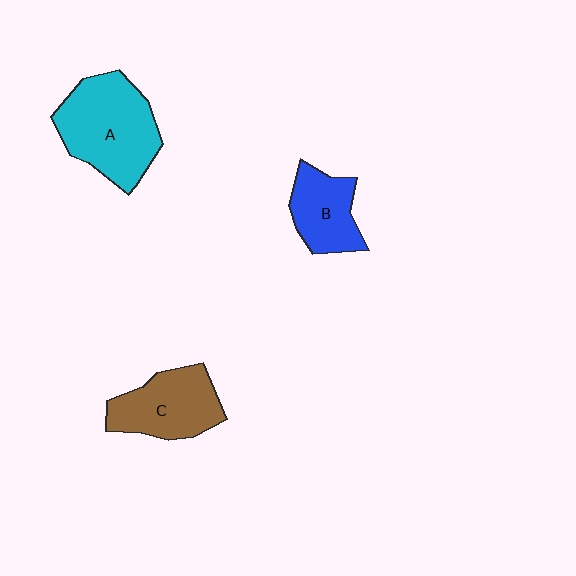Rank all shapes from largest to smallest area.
From largest to smallest: A (cyan), C (brown), B (blue).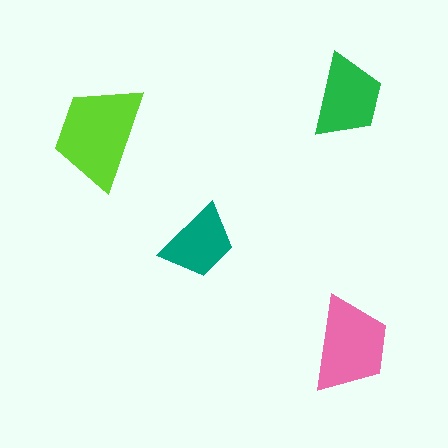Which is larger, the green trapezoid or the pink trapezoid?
The pink one.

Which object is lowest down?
The pink trapezoid is bottommost.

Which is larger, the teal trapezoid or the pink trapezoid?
The pink one.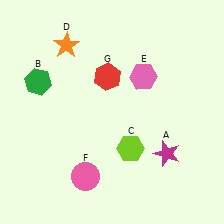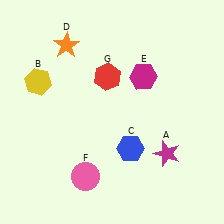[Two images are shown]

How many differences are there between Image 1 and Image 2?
There are 3 differences between the two images.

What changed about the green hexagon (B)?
In Image 1, B is green. In Image 2, it changed to yellow.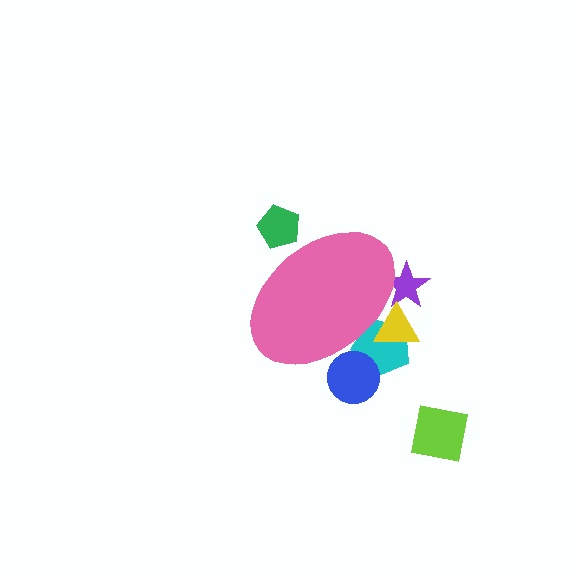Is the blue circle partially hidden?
Yes, the blue circle is partially hidden behind the pink ellipse.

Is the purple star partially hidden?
Yes, the purple star is partially hidden behind the pink ellipse.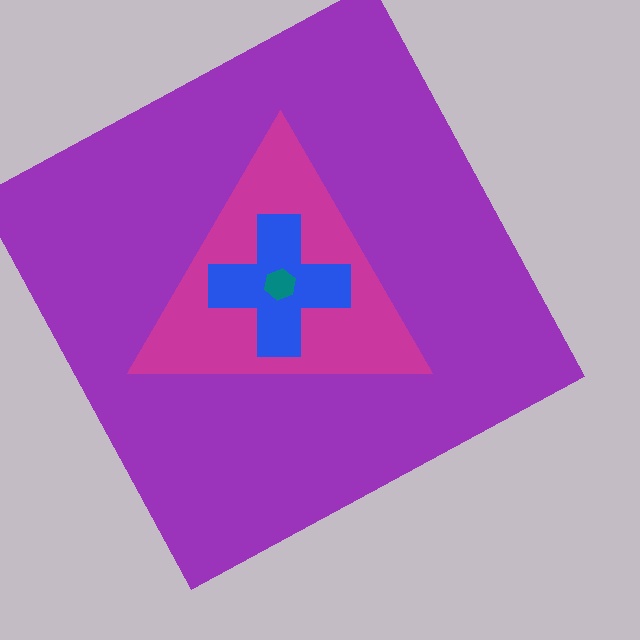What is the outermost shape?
The purple square.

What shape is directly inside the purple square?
The magenta triangle.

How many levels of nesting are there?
4.